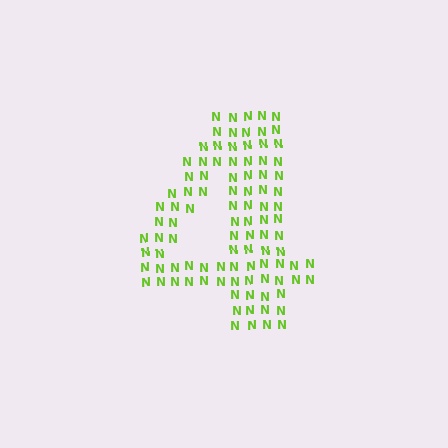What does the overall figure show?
The overall figure shows the digit 4.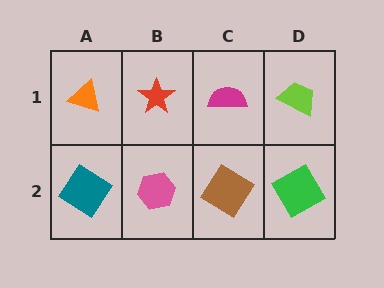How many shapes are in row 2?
4 shapes.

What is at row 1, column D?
A lime trapezoid.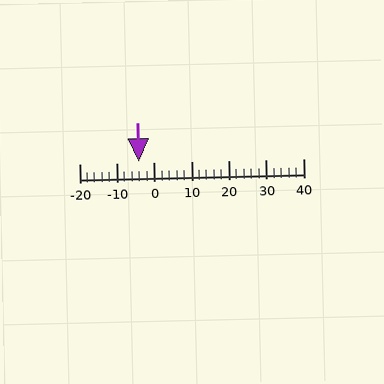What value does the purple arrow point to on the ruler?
The purple arrow points to approximately -4.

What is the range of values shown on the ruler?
The ruler shows values from -20 to 40.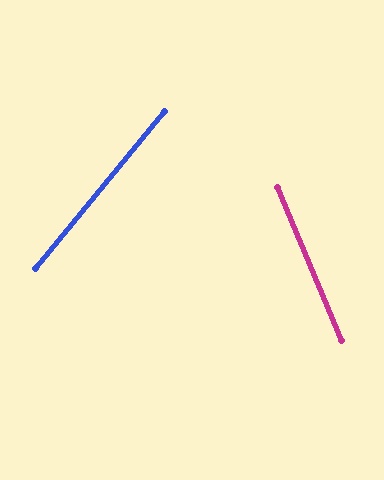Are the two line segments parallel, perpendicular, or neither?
Neither parallel nor perpendicular — they differ by about 62°.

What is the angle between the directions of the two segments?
Approximately 62 degrees.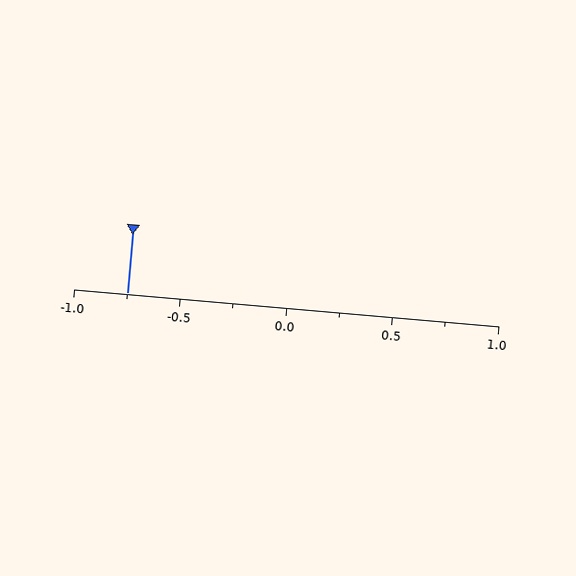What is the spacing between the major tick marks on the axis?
The major ticks are spaced 0.5 apart.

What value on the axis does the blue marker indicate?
The marker indicates approximately -0.75.